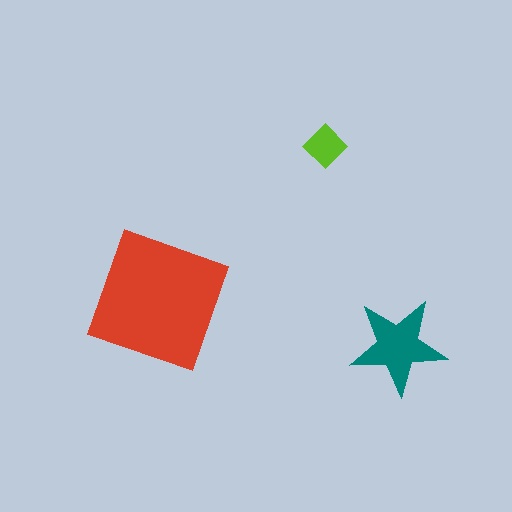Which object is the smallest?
The lime diamond.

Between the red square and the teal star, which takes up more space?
The red square.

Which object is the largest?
The red square.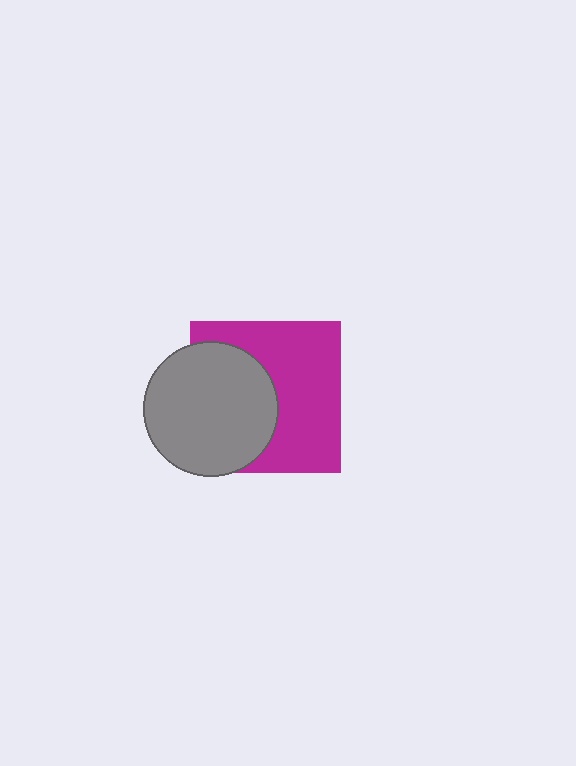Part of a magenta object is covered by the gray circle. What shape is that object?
It is a square.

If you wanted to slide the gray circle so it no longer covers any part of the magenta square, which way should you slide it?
Slide it left — that is the most direct way to separate the two shapes.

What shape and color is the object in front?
The object in front is a gray circle.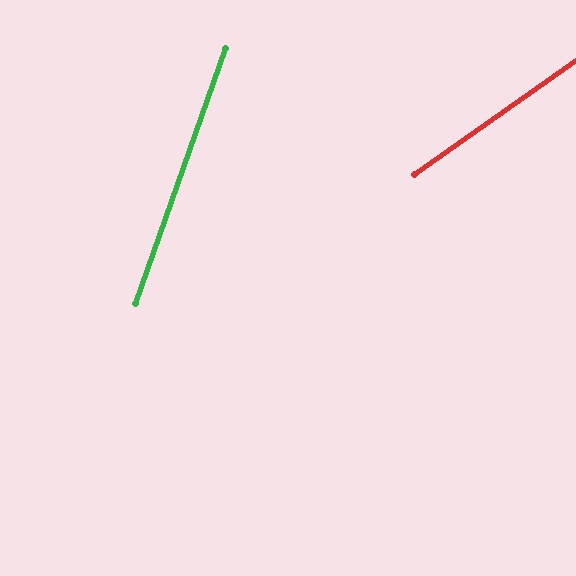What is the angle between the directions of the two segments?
Approximately 35 degrees.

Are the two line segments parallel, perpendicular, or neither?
Neither parallel nor perpendicular — they differ by about 35°.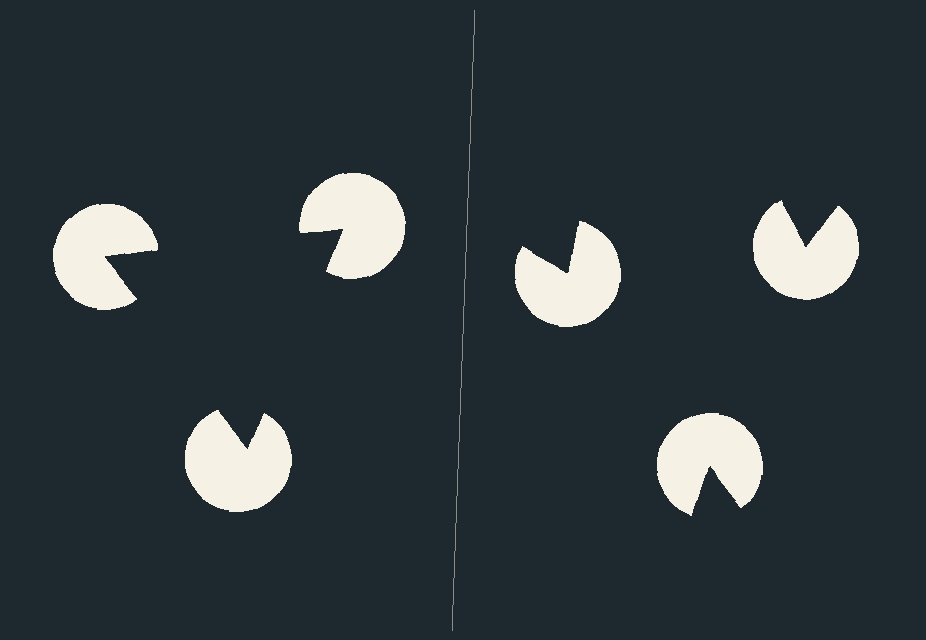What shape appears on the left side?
An illusory triangle.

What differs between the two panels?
The pac-man discs are positioned identically on both sides; only the wedge orientations differ. On the left they align to a triangle; on the right they are misaligned.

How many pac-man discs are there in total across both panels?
6 — 3 on each side.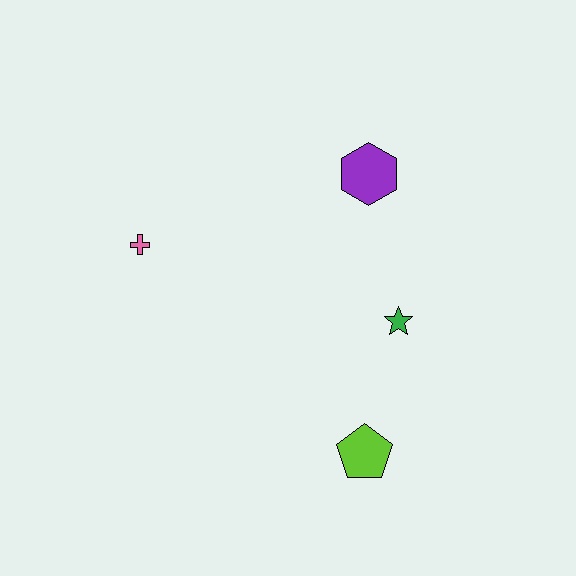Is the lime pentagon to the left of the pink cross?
No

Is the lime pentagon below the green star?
Yes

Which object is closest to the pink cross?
The purple hexagon is closest to the pink cross.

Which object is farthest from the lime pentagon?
The pink cross is farthest from the lime pentagon.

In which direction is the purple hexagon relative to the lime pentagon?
The purple hexagon is above the lime pentagon.